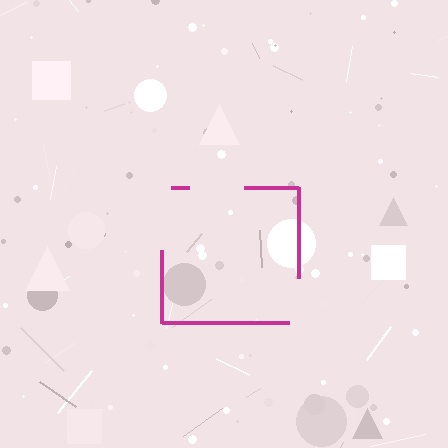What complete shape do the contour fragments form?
The contour fragments form a square.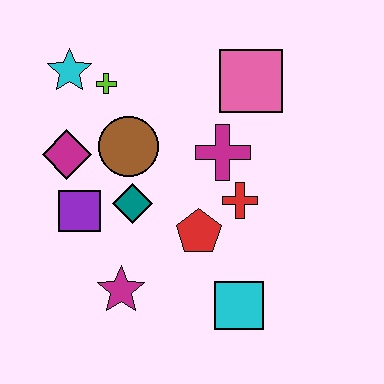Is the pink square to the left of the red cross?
No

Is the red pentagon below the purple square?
Yes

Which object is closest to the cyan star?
The lime cross is closest to the cyan star.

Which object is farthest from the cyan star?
The cyan square is farthest from the cyan star.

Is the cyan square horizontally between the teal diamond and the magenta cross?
No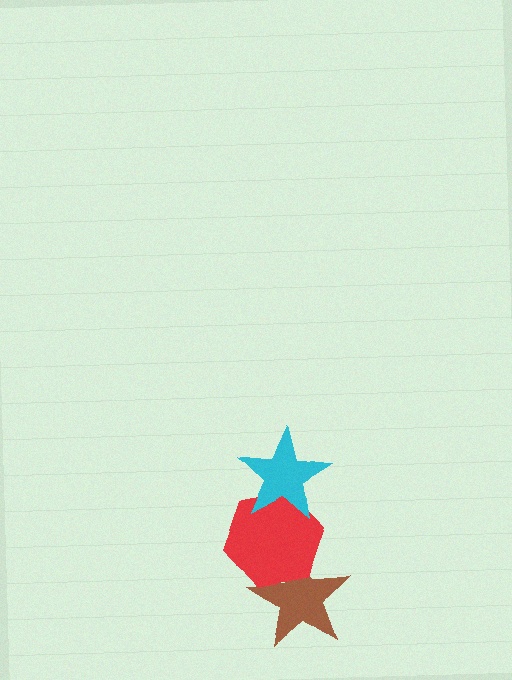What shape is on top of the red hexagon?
The cyan star is on top of the red hexagon.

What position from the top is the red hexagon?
The red hexagon is 2nd from the top.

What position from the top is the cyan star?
The cyan star is 1st from the top.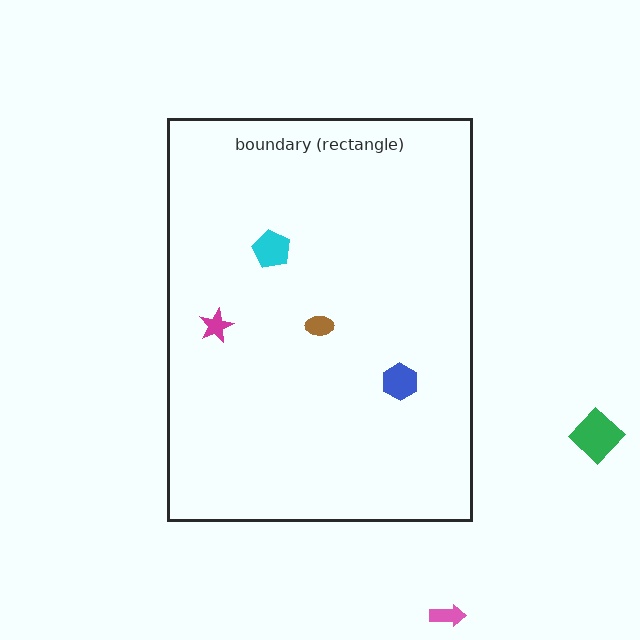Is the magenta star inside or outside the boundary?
Inside.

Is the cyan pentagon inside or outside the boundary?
Inside.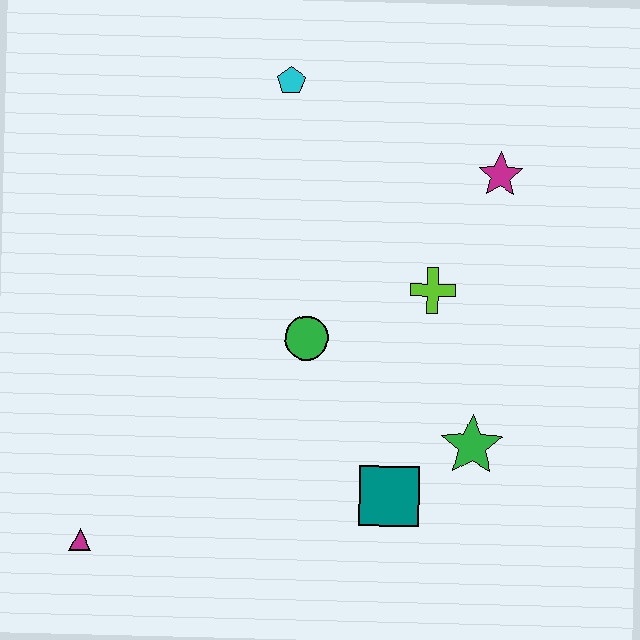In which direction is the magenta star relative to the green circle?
The magenta star is to the right of the green circle.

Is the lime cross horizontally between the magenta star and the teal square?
Yes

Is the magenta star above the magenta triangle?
Yes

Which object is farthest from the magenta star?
The magenta triangle is farthest from the magenta star.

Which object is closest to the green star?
The teal square is closest to the green star.